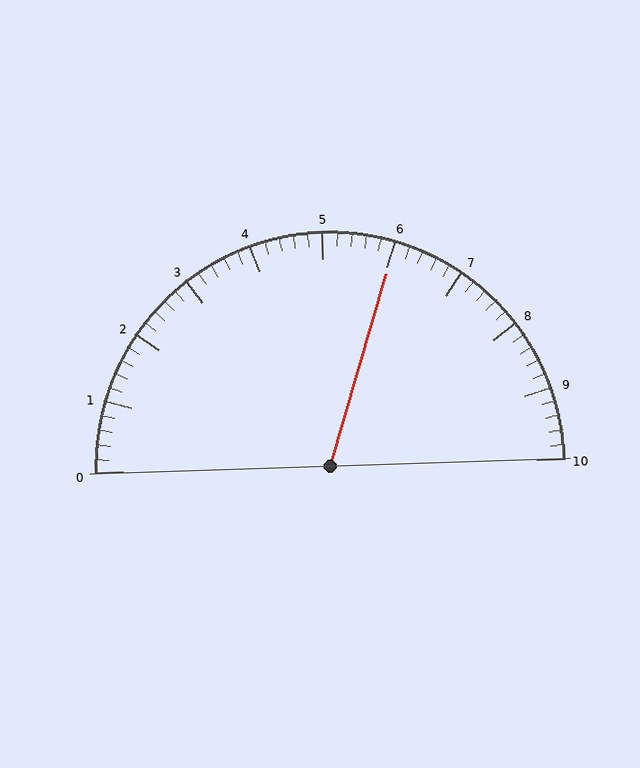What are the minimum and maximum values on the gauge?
The gauge ranges from 0 to 10.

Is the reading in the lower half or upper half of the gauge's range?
The reading is in the upper half of the range (0 to 10).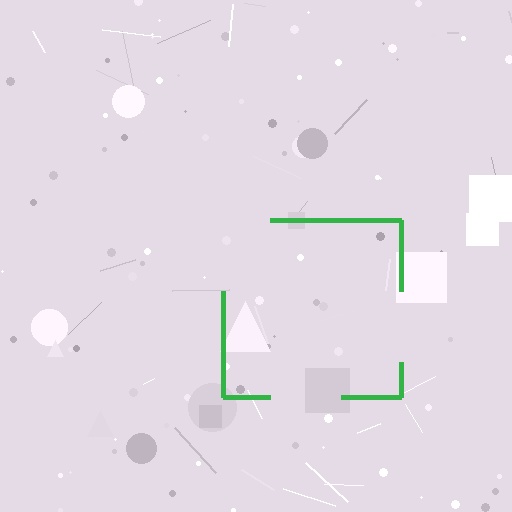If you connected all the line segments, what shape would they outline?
They would outline a square.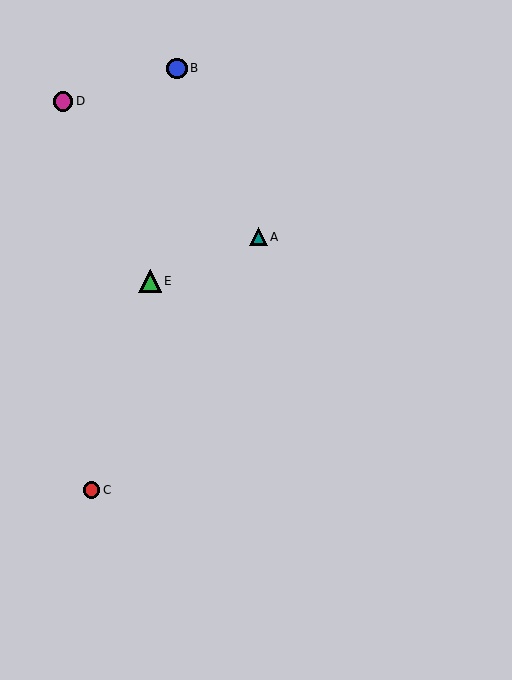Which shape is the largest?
The green triangle (labeled E) is the largest.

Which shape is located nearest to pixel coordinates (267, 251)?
The teal triangle (labeled A) at (259, 237) is nearest to that location.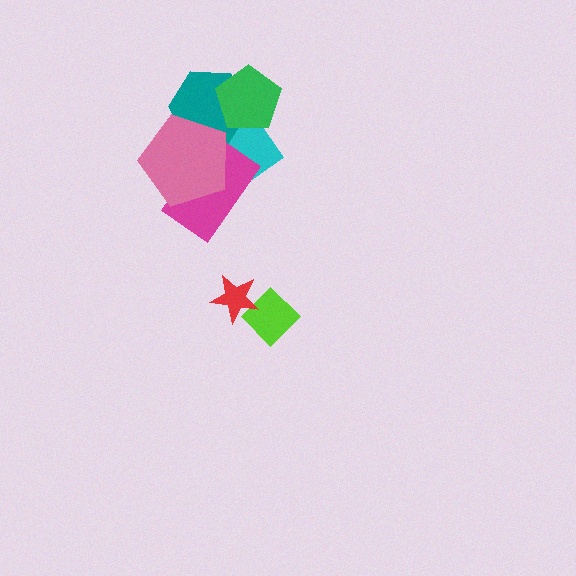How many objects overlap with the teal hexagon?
3 objects overlap with the teal hexagon.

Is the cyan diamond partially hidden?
Yes, it is partially covered by another shape.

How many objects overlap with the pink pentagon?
3 objects overlap with the pink pentagon.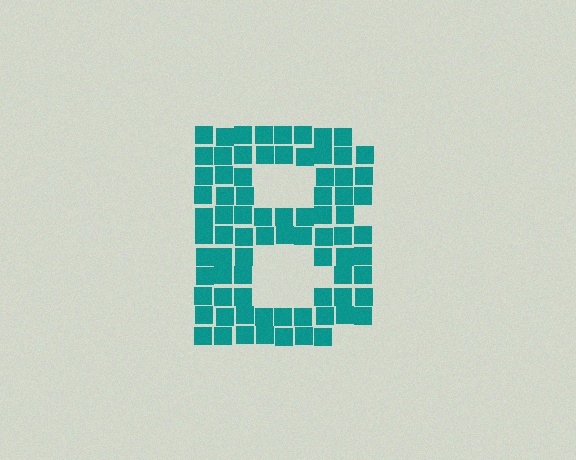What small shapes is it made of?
It is made of small squares.